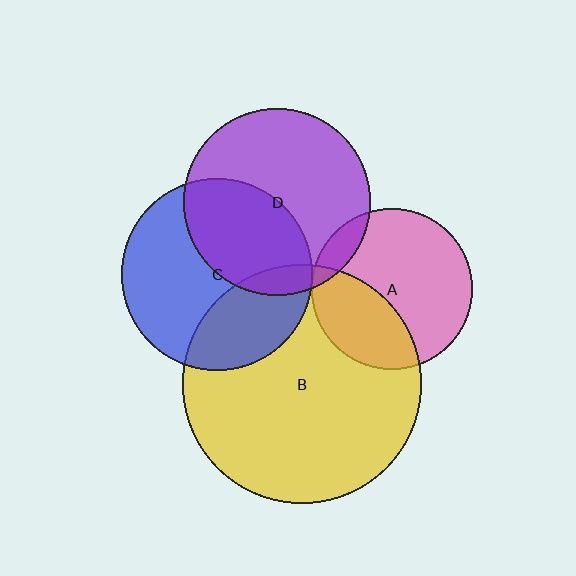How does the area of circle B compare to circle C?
Approximately 1.6 times.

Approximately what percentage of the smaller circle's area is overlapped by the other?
Approximately 40%.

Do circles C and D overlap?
Yes.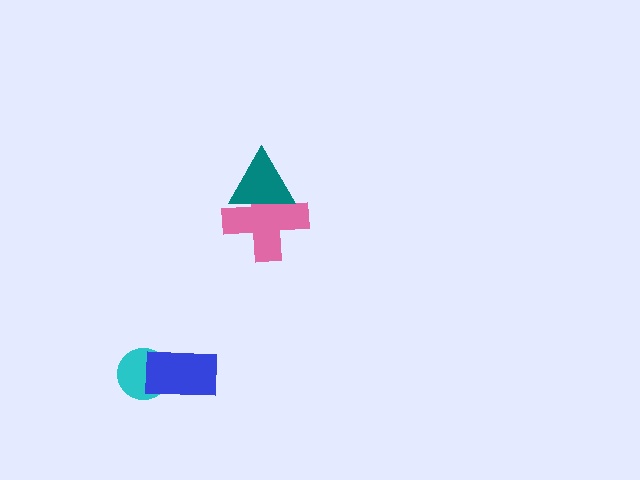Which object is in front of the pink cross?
The teal triangle is in front of the pink cross.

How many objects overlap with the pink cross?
1 object overlaps with the pink cross.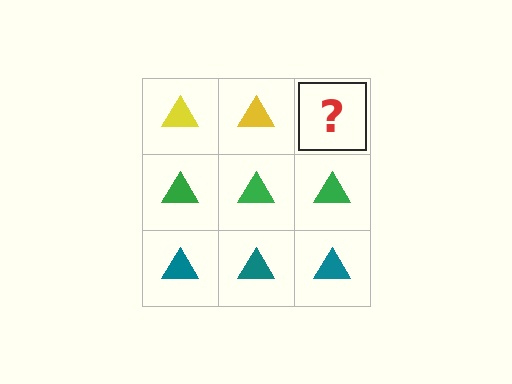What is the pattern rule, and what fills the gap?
The rule is that each row has a consistent color. The gap should be filled with a yellow triangle.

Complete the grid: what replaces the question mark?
The question mark should be replaced with a yellow triangle.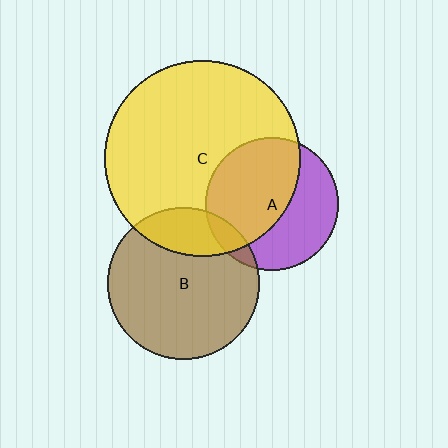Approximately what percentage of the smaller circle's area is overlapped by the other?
Approximately 10%.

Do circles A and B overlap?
Yes.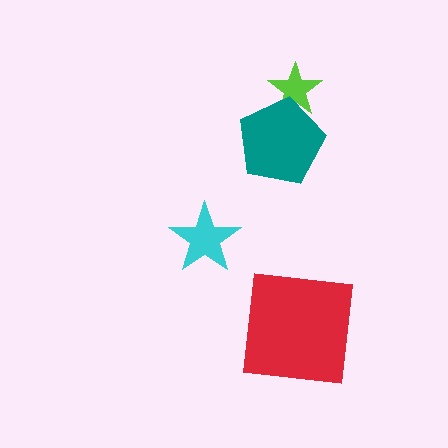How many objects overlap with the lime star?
1 object overlaps with the lime star.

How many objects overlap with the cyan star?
0 objects overlap with the cyan star.